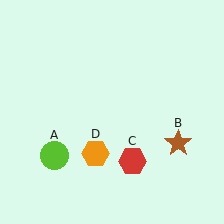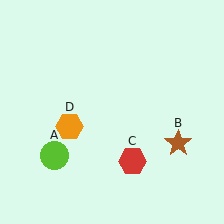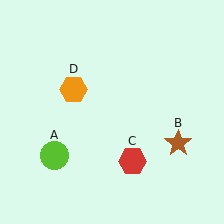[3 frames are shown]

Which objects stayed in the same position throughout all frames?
Lime circle (object A) and brown star (object B) and red hexagon (object C) remained stationary.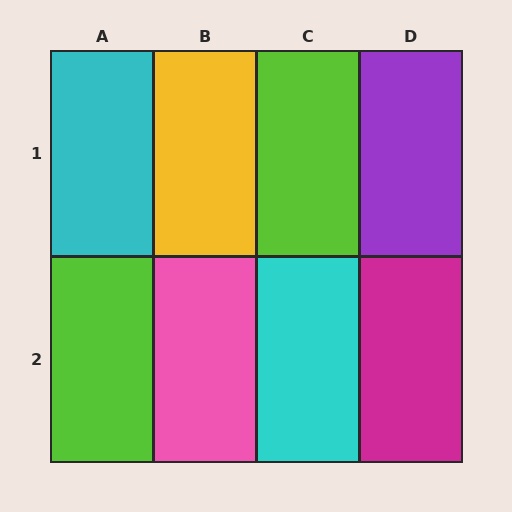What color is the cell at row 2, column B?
Pink.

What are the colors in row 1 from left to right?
Cyan, yellow, lime, purple.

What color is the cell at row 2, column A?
Lime.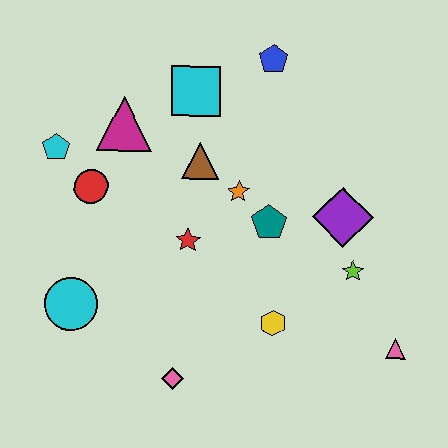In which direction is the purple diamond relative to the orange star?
The purple diamond is to the right of the orange star.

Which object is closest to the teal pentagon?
The orange star is closest to the teal pentagon.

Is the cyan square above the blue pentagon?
No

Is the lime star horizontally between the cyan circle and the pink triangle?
Yes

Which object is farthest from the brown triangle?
The pink triangle is farthest from the brown triangle.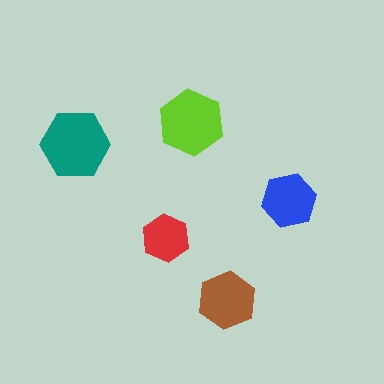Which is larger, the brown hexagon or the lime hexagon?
The lime one.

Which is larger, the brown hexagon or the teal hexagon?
The teal one.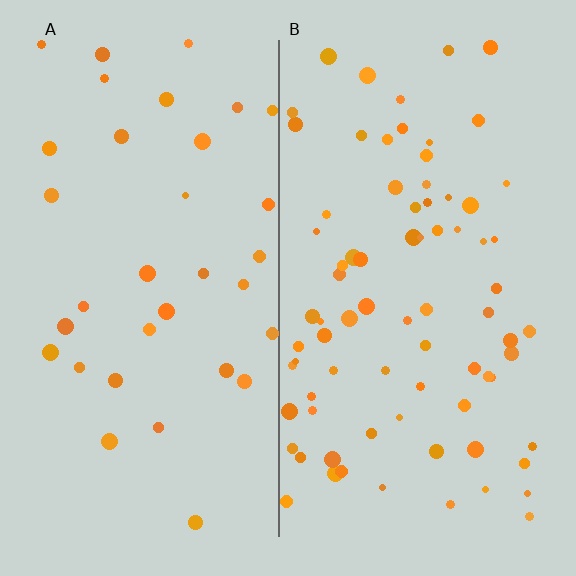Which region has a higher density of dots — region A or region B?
B (the right).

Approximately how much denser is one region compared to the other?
Approximately 2.3× — region B over region A.